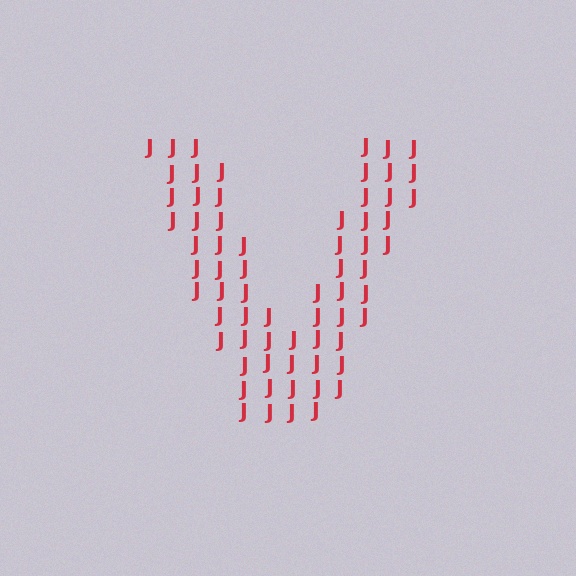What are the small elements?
The small elements are letter J's.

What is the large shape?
The large shape is the letter V.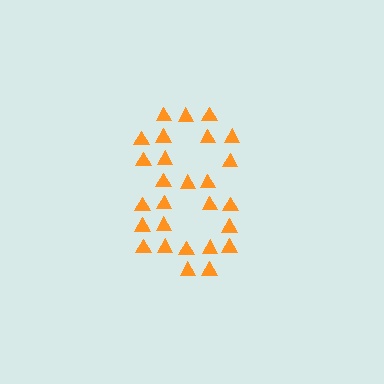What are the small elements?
The small elements are triangles.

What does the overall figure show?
The overall figure shows the digit 8.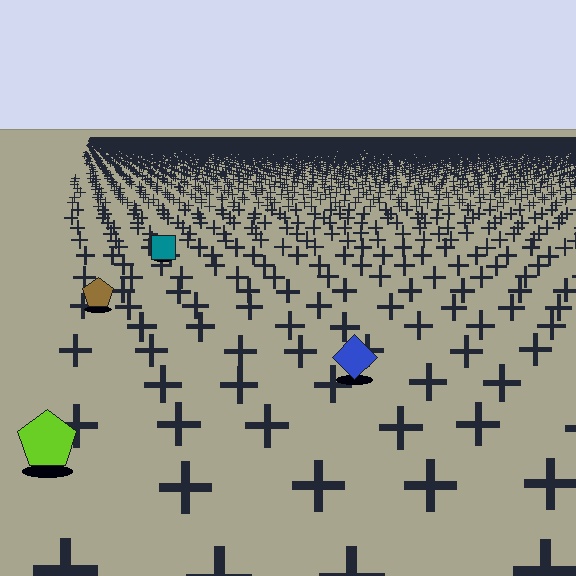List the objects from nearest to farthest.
From nearest to farthest: the lime pentagon, the blue diamond, the brown pentagon, the teal square.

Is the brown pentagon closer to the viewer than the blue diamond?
No. The blue diamond is closer — you can tell from the texture gradient: the ground texture is coarser near it.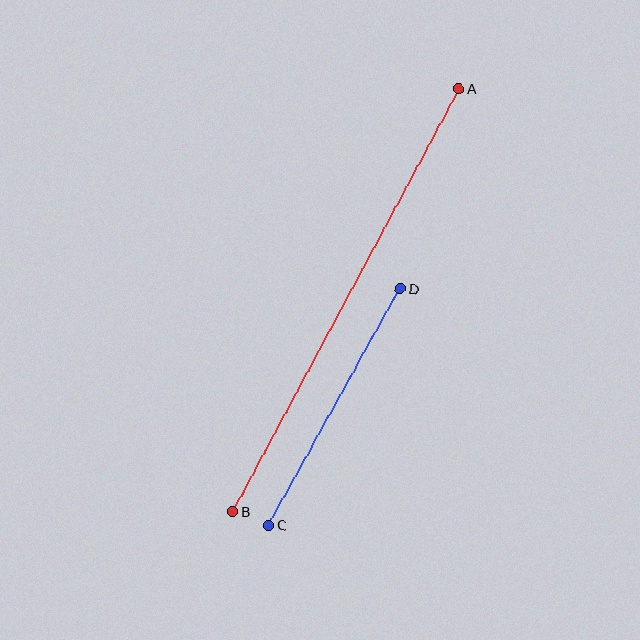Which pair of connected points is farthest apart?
Points A and B are farthest apart.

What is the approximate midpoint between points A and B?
The midpoint is at approximately (346, 300) pixels.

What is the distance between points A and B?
The distance is approximately 480 pixels.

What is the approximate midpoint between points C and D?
The midpoint is at approximately (335, 407) pixels.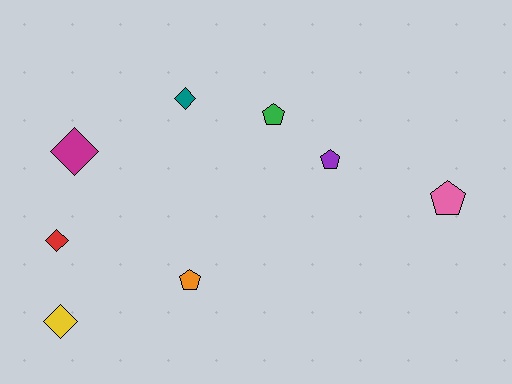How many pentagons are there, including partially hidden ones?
There are 4 pentagons.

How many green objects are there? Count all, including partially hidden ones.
There is 1 green object.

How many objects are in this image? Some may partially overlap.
There are 8 objects.